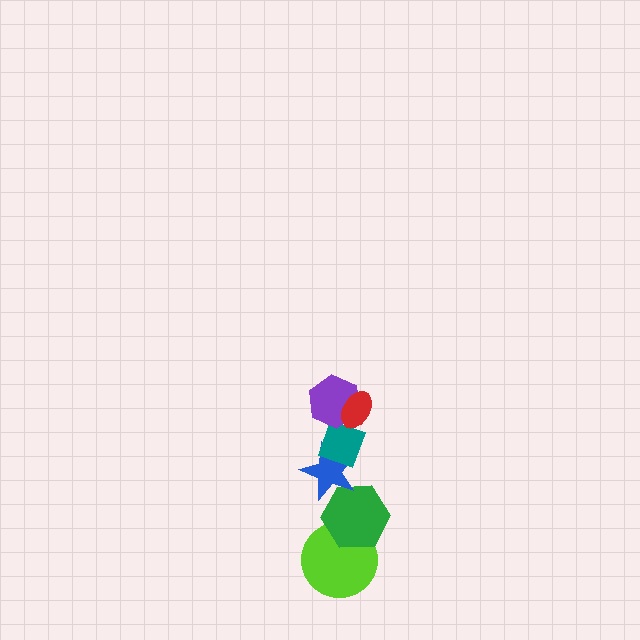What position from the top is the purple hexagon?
The purple hexagon is 2nd from the top.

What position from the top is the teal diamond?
The teal diamond is 3rd from the top.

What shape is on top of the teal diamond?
The purple hexagon is on top of the teal diamond.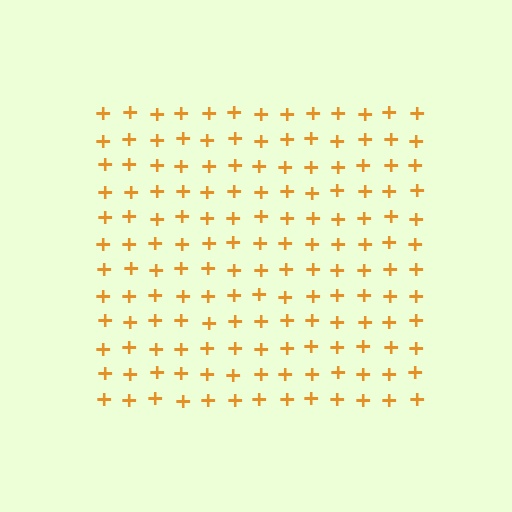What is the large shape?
The large shape is a square.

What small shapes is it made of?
It is made of small plus signs.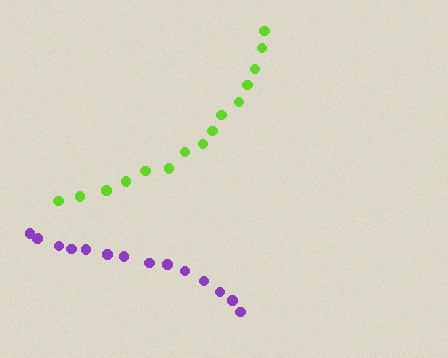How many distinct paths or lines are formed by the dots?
There are 2 distinct paths.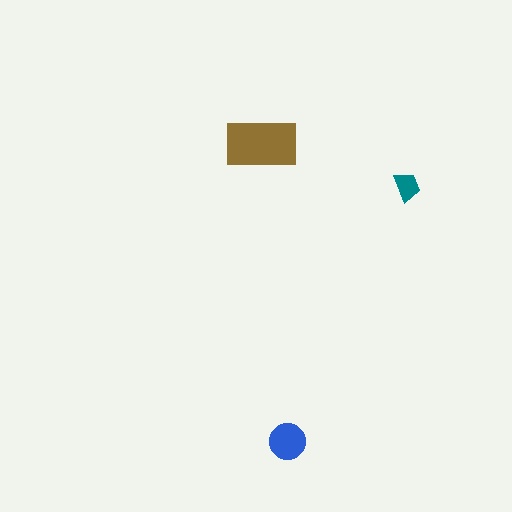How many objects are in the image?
There are 3 objects in the image.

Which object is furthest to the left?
The brown rectangle is leftmost.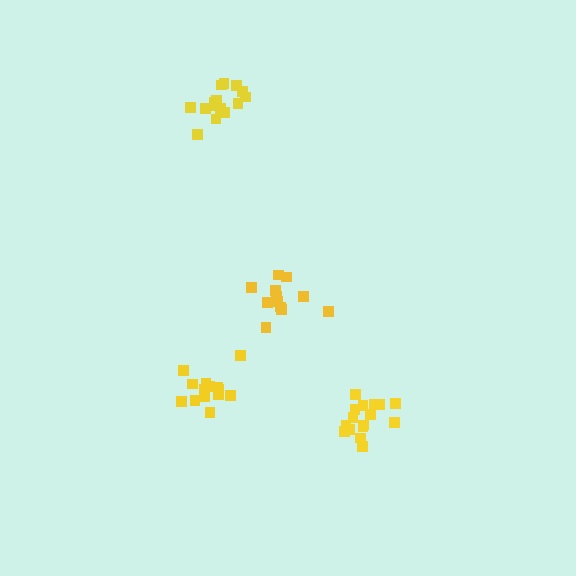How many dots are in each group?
Group 1: 16 dots, Group 2: 15 dots, Group 3: 12 dots, Group 4: 14 dots (57 total).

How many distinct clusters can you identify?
There are 4 distinct clusters.